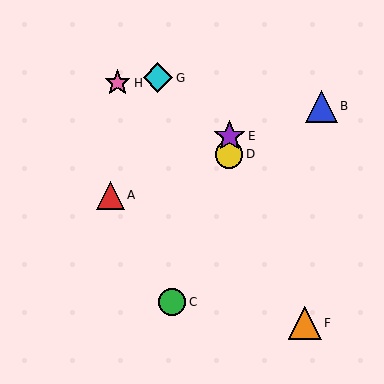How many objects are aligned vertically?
2 objects (D, E) are aligned vertically.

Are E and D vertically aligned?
Yes, both are at x≈229.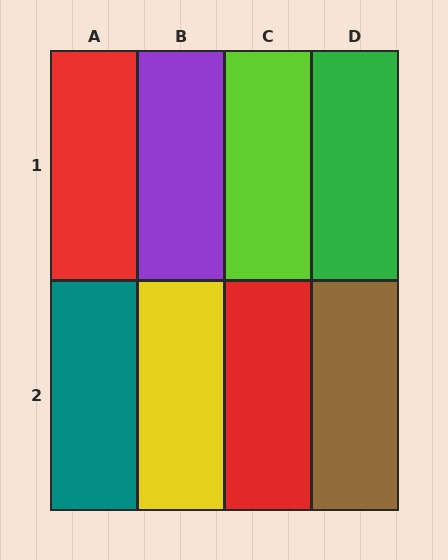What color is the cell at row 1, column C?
Lime.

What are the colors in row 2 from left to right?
Teal, yellow, red, brown.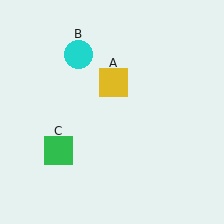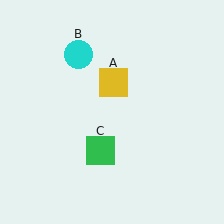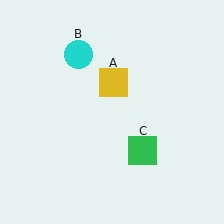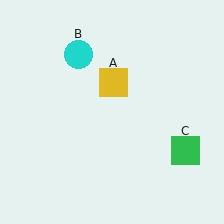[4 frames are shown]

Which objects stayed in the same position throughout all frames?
Yellow square (object A) and cyan circle (object B) remained stationary.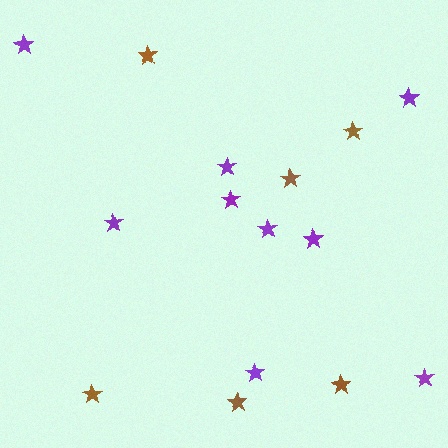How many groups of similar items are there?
There are 2 groups: one group of purple stars (9) and one group of brown stars (6).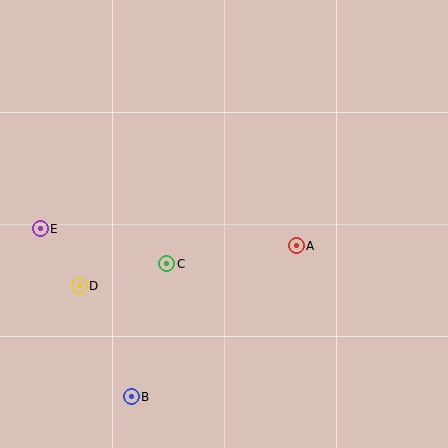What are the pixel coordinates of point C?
Point C is at (167, 264).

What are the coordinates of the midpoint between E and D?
The midpoint between E and D is at (60, 257).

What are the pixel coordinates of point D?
Point D is at (79, 286).